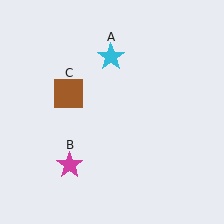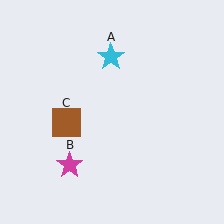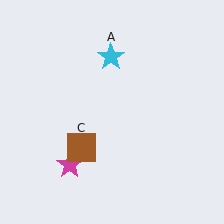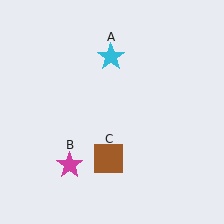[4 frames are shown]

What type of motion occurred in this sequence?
The brown square (object C) rotated counterclockwise around the center of the scene.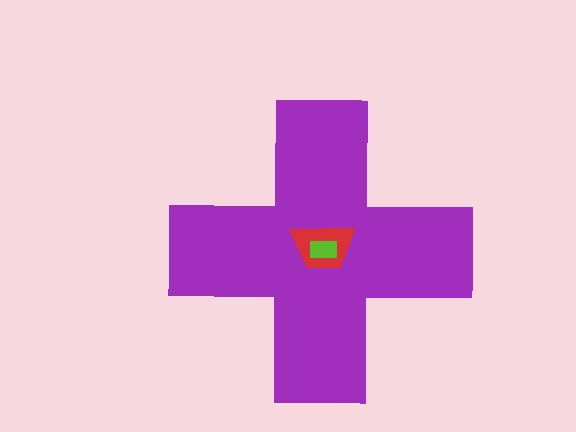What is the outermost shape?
The purple cross.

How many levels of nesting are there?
3.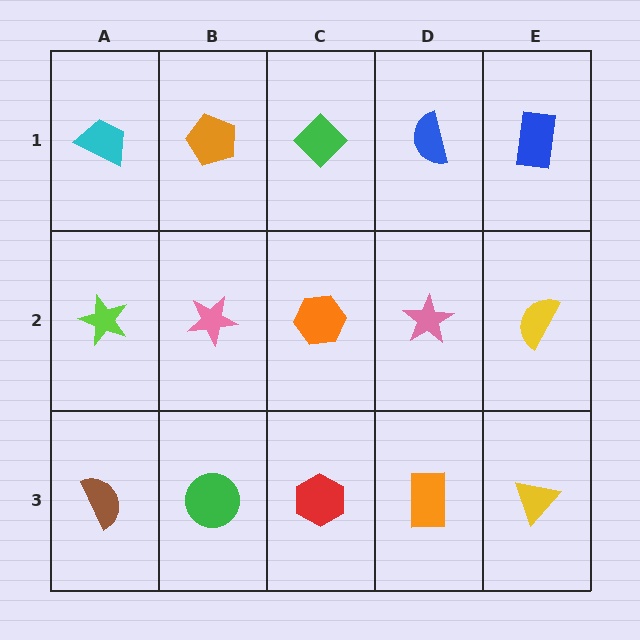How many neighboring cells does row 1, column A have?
2.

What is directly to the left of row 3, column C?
A green circle.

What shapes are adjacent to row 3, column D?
A pink star (row 2, column D), a red hexagon (row 3, column C), a yellow triangle (row 3, column E).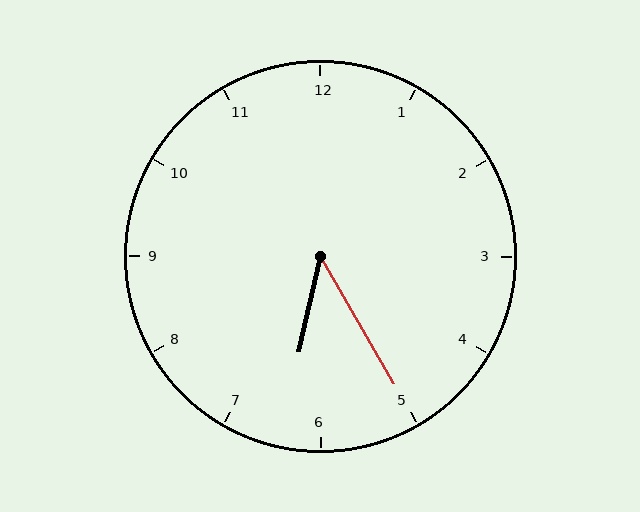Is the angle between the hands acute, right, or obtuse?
It is acute.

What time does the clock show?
6:25.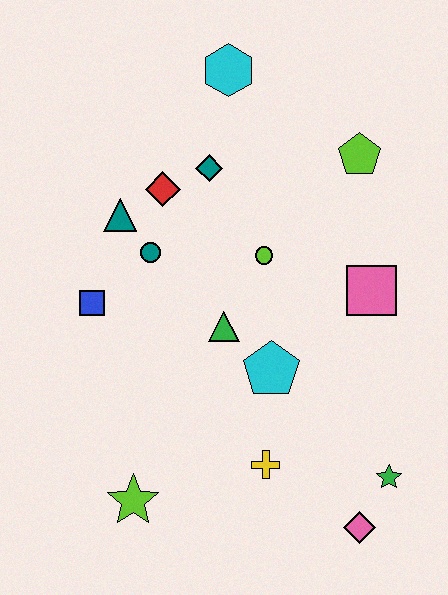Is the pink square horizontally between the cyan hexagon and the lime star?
No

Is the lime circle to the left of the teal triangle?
No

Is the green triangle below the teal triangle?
Yes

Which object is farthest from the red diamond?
The pink diamond is farthest from the red diamond.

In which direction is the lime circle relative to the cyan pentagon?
The lime circle is above the cyan pentagon.